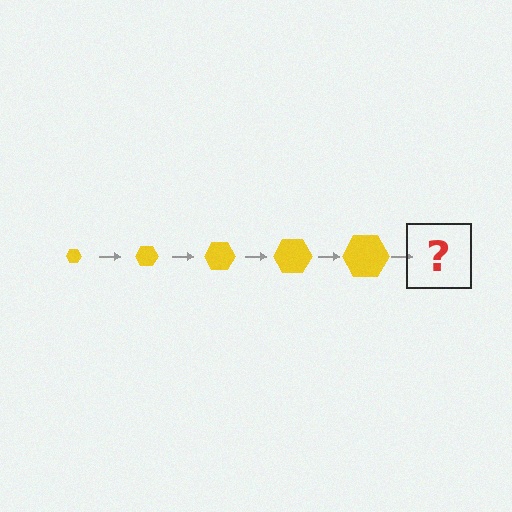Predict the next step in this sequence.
The next step is a yellow hexagon, larger than the previous one.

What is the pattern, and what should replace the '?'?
The pattern is that the hexagon gets progressively larger each step. The '?' should be a yellow hexagon, larger than the previous one.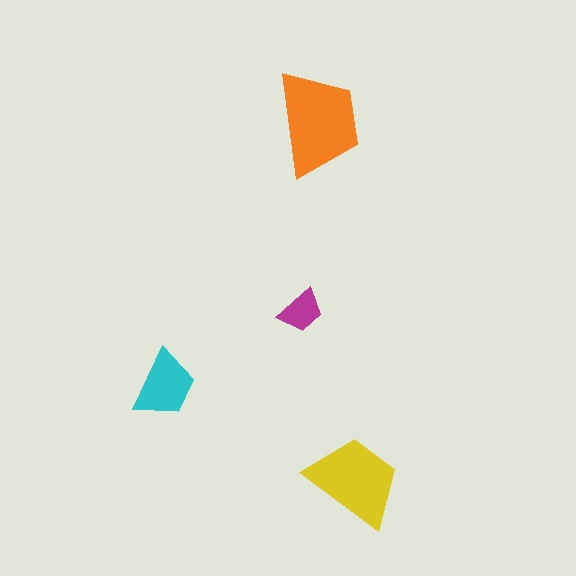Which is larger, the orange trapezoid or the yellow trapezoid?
The orange one.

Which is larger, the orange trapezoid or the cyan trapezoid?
The orange one.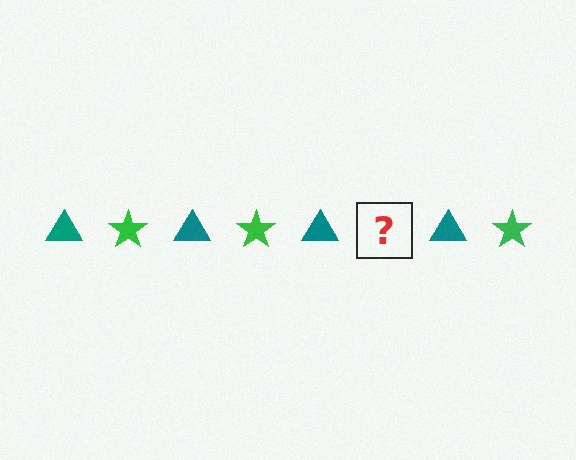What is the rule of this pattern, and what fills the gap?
The rule is that the pattern alternates between teal triangle and green star. The gap should be filled with a green star.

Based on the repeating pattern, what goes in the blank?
The blank should be a green star.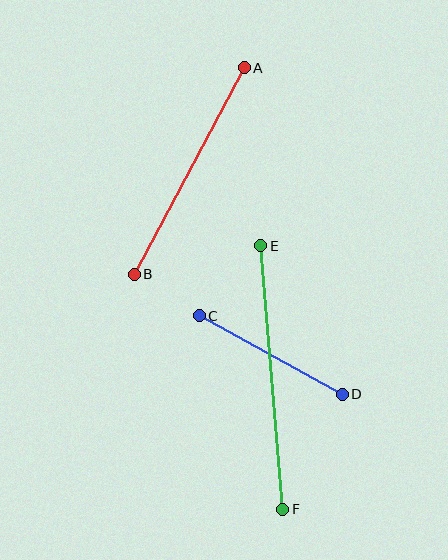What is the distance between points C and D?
The distance is approximately 163 pixels.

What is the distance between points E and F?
The distance is approximately 264 pixels.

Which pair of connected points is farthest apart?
Points E and F are farthest apart.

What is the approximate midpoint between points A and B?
The midpoint is at approximately (189, 171) pixels.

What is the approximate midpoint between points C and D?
The midpoint is at approximately (271, 355) pixels.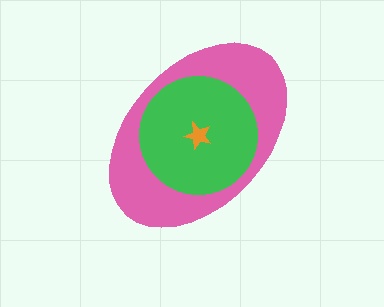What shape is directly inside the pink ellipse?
The green circle.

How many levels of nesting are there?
3.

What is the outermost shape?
The pink ellipse.